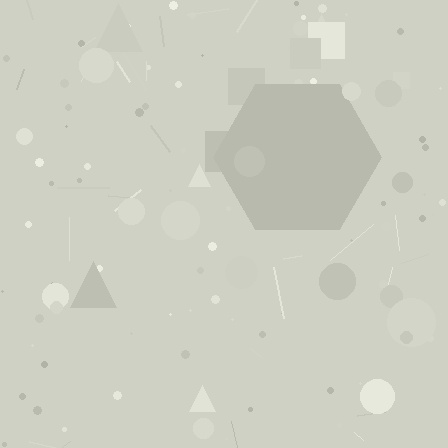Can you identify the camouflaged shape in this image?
The camouflaged shape is a hexagon.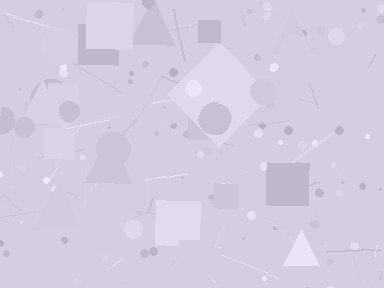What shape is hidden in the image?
A diamond is hidden in the image.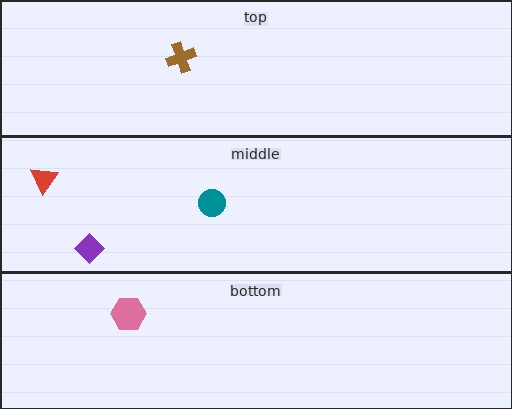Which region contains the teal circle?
The middle region.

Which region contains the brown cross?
The top region.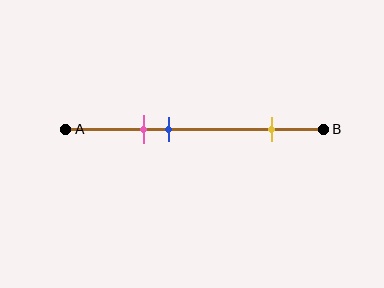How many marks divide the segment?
There are 3 marks dividing the segment.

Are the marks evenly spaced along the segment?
No, the marks are not evenly spaced.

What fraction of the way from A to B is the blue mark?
The blue mark is approximately 40% (0.4) of the way from A to B.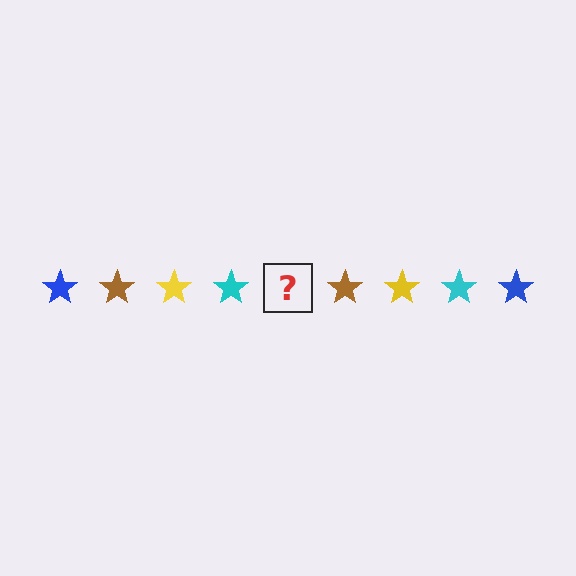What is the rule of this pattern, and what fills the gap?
The rule is that the pattern cycles through blue, brown, yellow, cyan stars. The gap should be filled with a blue star.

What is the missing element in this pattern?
The missing element is a blue star.